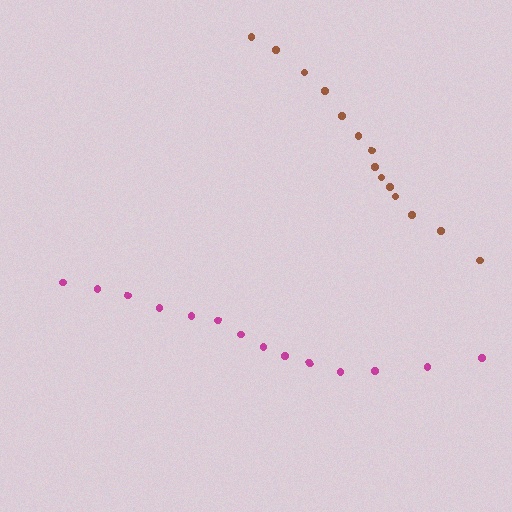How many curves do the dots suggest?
There are 2 distinct paths.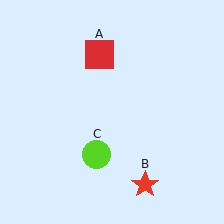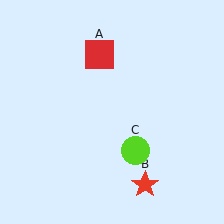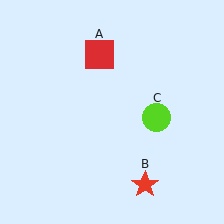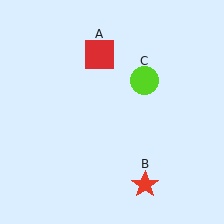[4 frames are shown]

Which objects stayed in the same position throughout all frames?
Red square (object A) and red star (object B) remained stationary.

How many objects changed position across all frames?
1 object changed position: lime circle (object C).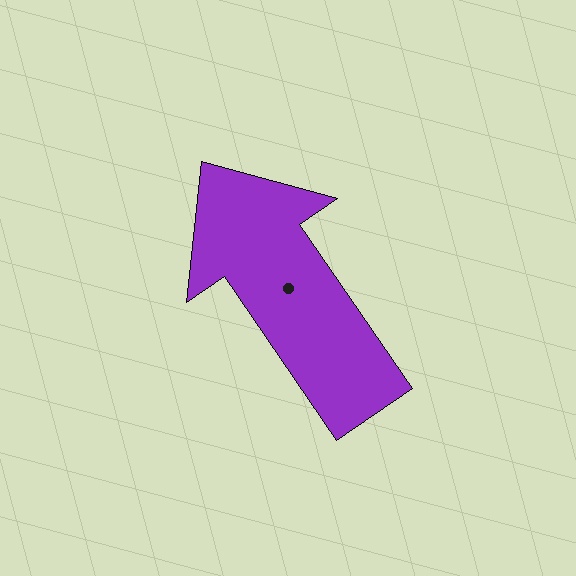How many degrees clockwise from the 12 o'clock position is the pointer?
Approximately 326 degrees.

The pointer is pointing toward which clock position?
Roughly 11 o'clock.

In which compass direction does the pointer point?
Northwest.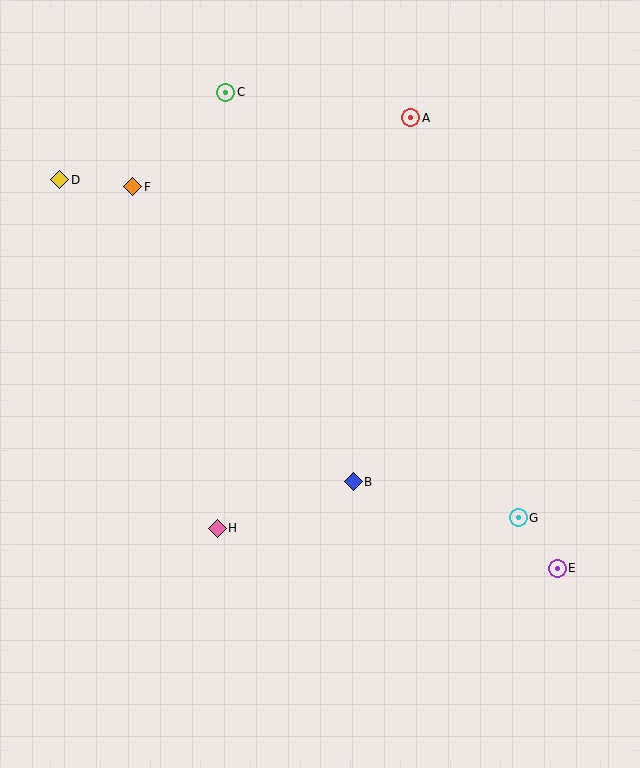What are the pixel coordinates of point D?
Point D is at (60, 180).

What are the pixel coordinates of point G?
Point G is at (518, 518).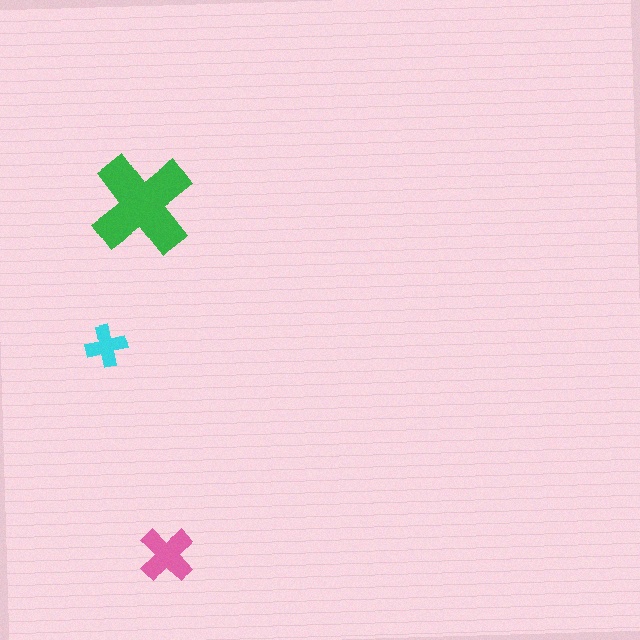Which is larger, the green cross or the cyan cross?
The green one.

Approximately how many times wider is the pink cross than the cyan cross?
About 1.5 times wider.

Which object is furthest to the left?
The cyan cross is leftmost.